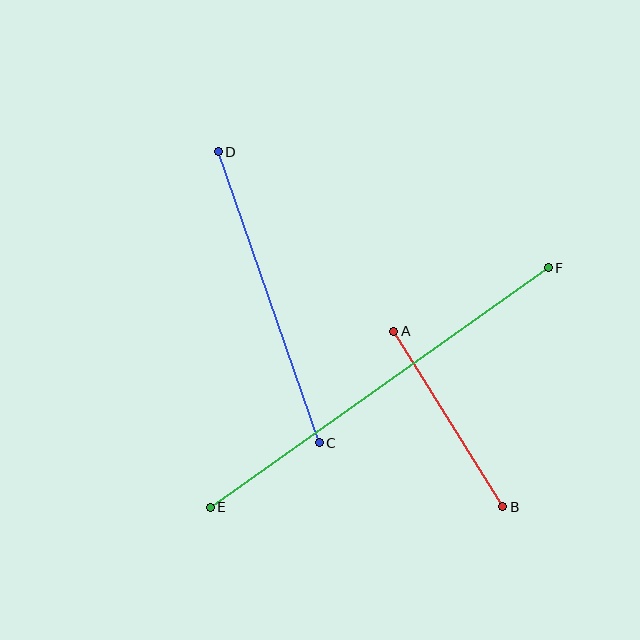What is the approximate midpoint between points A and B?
The midpoint is at approximately (448, 419) pixels.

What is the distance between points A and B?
The distance is approximately 206 pixels.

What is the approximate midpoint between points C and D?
The midpoint is at approximately (269, 297) pixels.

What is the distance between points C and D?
The distance is approximately 308 pixels.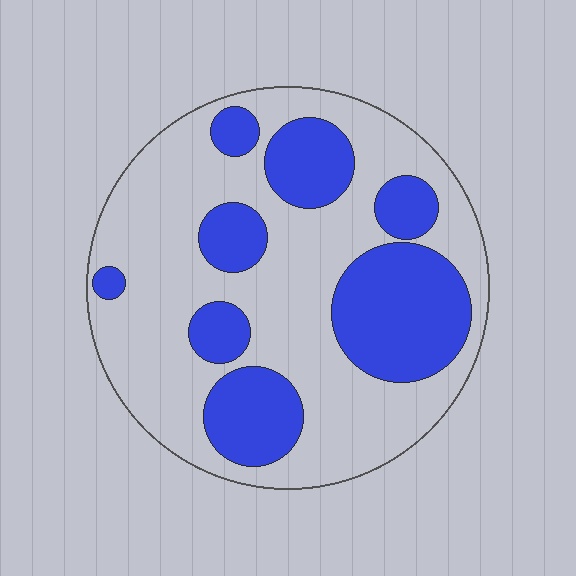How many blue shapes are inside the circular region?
8.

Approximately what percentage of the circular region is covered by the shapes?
Approximately 35%.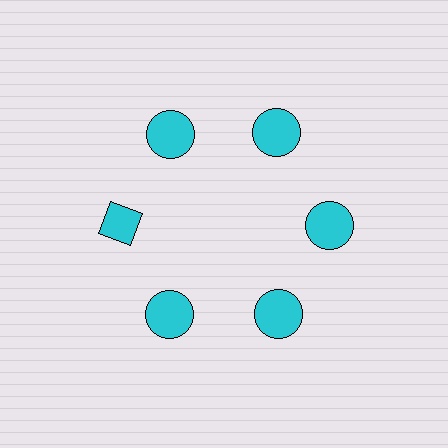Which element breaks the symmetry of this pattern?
The cyan diamond at roughly the 9 o'clock position breaks the symmetry. All other shapes are cyan circles.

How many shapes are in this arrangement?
There are 6 shapes arranged in a ring pattern.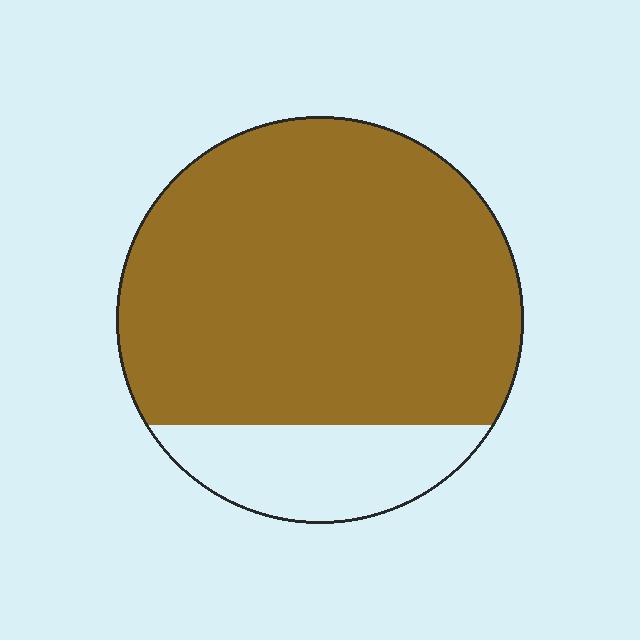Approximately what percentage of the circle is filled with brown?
Approximately 80%.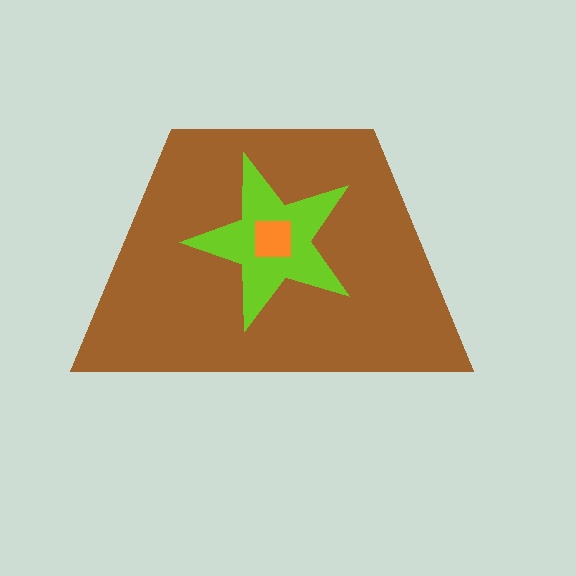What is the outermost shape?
The brown trapezoid.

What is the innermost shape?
The orange square.